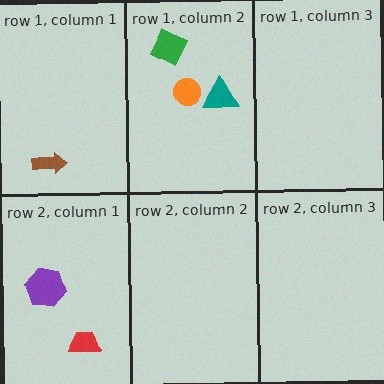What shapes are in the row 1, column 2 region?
The orange circle, the teal triangle, the green diamond.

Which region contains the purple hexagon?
The row 2, column 1 region.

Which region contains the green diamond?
The row 1, column 2 region.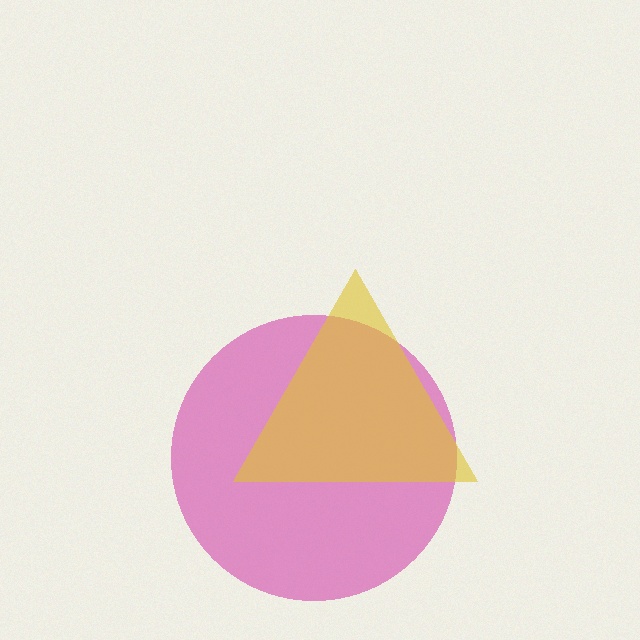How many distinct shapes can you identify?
There are 2 distinct shapes: a magenta circle, a yellow triangle.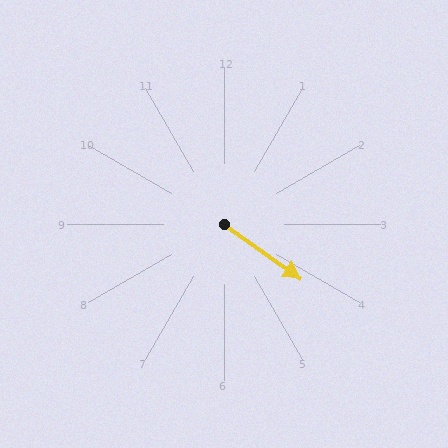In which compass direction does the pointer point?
Southeast.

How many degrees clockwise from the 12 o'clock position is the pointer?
Approximately 125 degrees.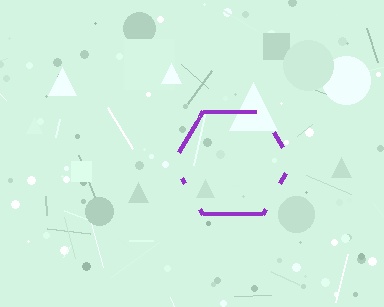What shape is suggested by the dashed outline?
The dashed outline suggests a hexagon.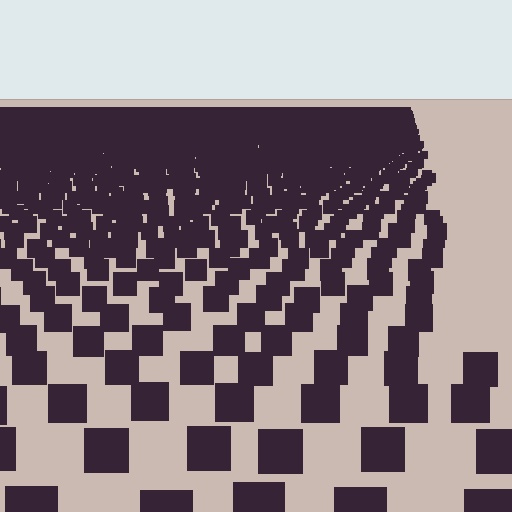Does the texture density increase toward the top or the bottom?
Density increases toward the top.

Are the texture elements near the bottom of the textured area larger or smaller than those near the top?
Larger. Near the bottom, elements are closer to the viewer and appear at a bigger on-screen size.